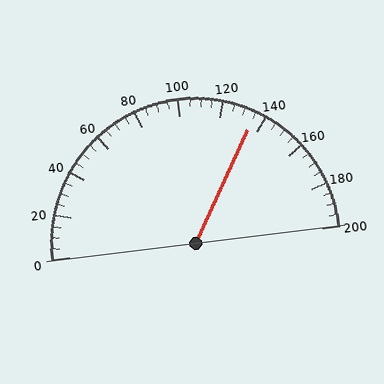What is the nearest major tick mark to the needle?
The nearest major tick mark is 140.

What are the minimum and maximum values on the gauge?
The gauge ranges from 0 to 200.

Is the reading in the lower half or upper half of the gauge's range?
The reading is in the upper half of the range (0 to 200).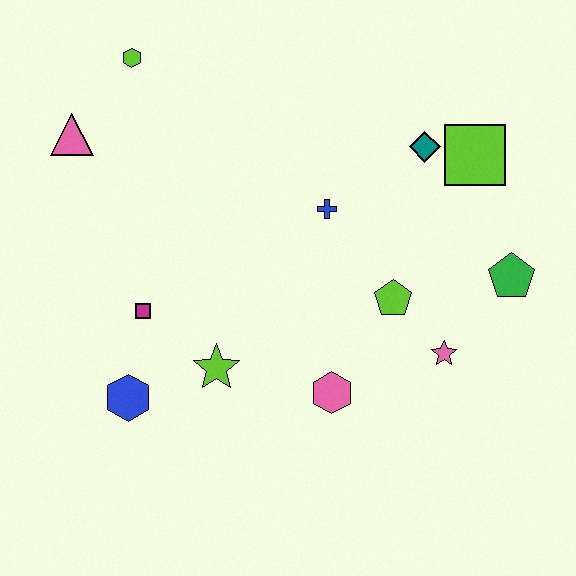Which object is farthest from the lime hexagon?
The green pentagon is farthest from the lime hexagon.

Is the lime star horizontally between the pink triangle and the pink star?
Yes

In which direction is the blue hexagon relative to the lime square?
The blue hexagon is to the left of the lime square.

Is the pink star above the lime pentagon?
No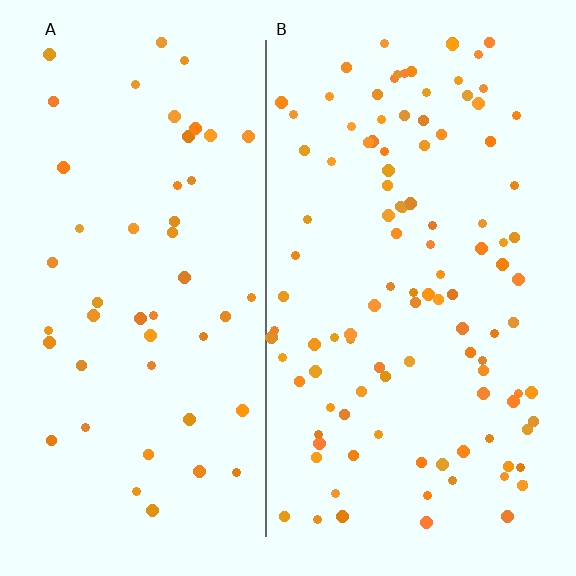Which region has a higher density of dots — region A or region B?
B (the right).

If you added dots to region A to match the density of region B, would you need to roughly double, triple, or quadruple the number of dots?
Approximately double.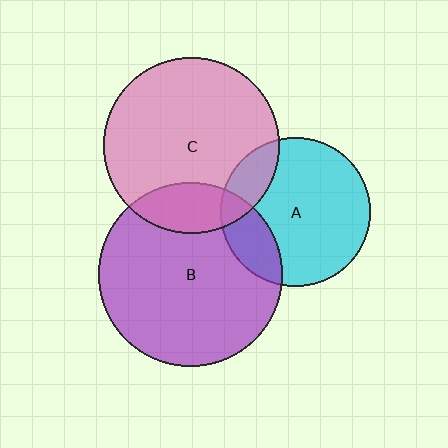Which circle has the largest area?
Circle B (purple).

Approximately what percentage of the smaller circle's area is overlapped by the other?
Approximately 20%.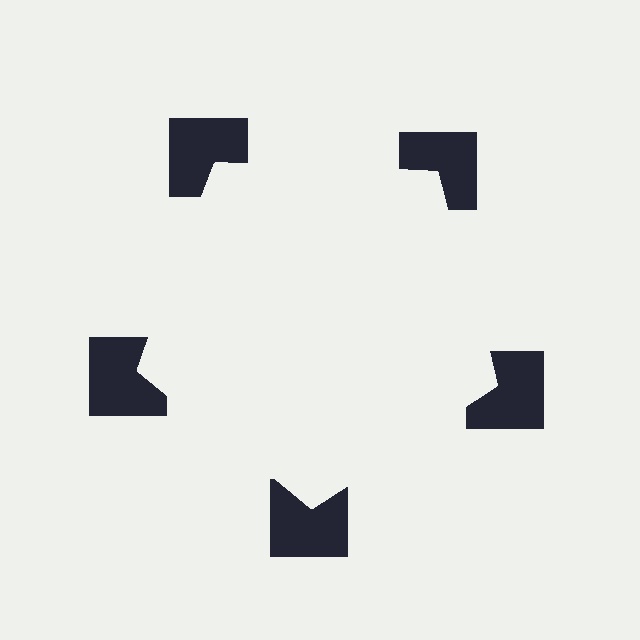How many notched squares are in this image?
There are 5 — one at each vertex of the illusory pentagon.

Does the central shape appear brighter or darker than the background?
It typically appears slightly brighter than the background, even though no actual brightness change is drawn.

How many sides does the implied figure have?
5 sides.